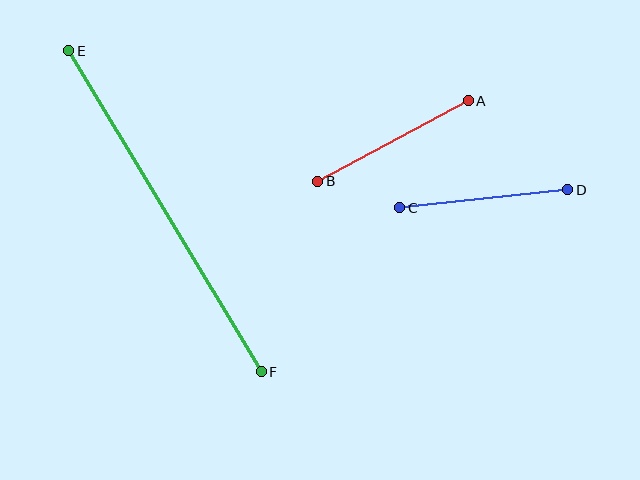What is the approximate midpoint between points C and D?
The midpoint is at approximately (484, 199) pixels.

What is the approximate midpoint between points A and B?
The midpoint is at approximately (393, 141) pixels.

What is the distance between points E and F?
The distance is approximately 374 pixels.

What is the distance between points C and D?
The distance is approximately 169 pixels.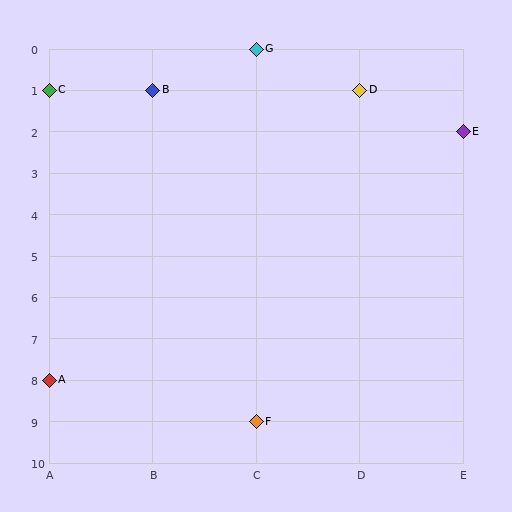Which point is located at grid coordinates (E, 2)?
Point E is at (E, 2).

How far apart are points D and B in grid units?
Points D and B are 2 columns apart.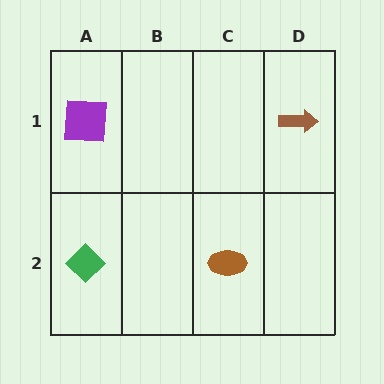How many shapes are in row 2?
2 shapes.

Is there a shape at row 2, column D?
No, that cell is empty.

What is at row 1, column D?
A brown arrow.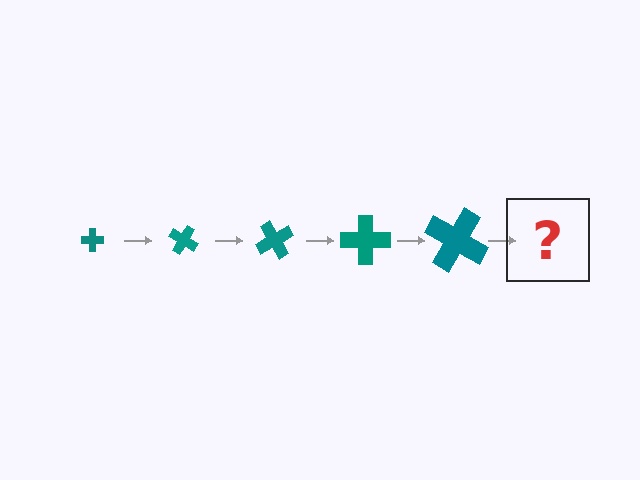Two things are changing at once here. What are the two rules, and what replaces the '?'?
The two rules are that the cross grows larger each step and it rotates 30 degrees each step. The '?' should be a cross, larger than the previous one and rotated 150 degrees from the start.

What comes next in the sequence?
The next element should be a cross, larger than the previous one and rotated 150 degrees from the start.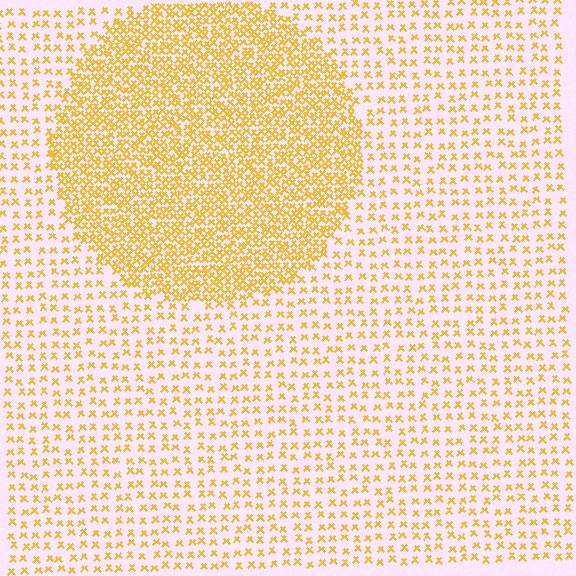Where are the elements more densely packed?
The elements are more densely packed inside the circle boundary.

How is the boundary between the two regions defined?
The boundary is defined by a change in element density (approximately 2.5x ratio). All elements are the same color, size, and shape.